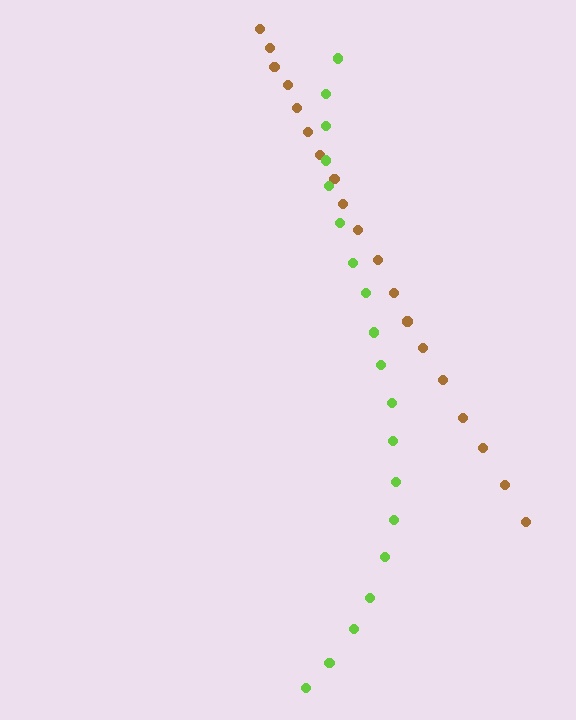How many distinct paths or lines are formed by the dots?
There are 2 distinct paths.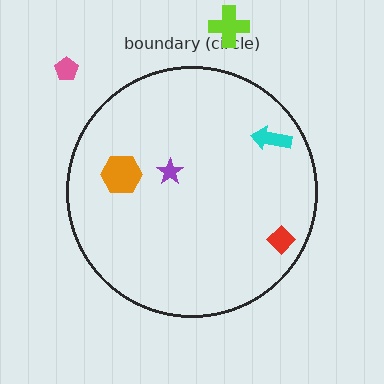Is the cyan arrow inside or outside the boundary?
Inside.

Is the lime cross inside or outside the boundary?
Outside.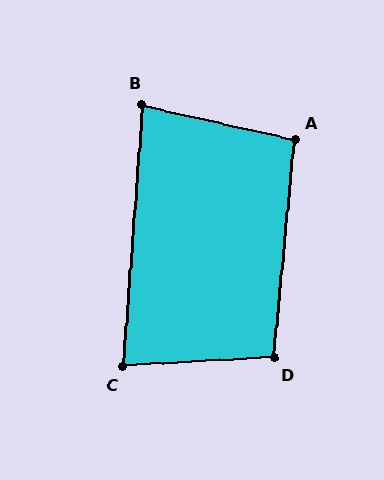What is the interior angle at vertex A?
Approximately 97 degrees (obtuse).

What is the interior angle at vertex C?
Approximately 83 degrees (acute).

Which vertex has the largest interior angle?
D, at approximately 98 degrees.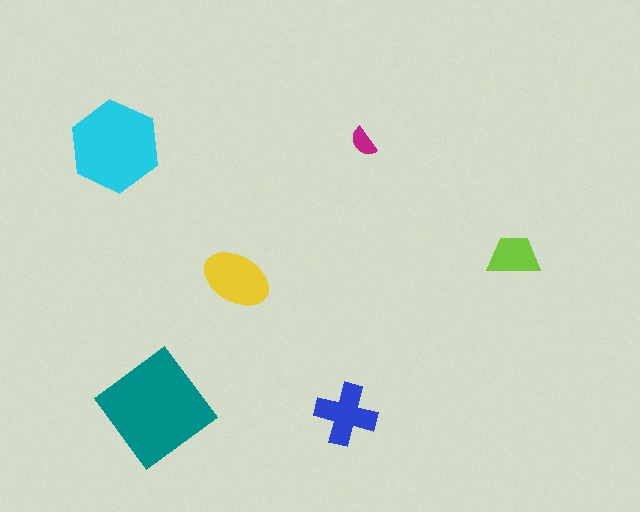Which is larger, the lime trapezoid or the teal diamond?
The teal diamond.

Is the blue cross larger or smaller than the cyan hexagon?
Smaller.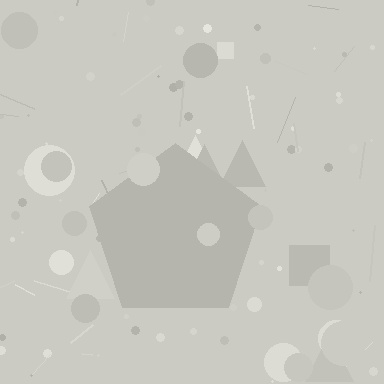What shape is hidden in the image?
A pentagon is hidden in the image.